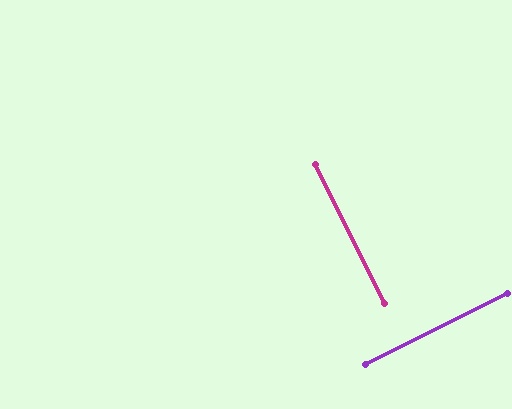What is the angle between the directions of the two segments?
Approximately 90 degrees.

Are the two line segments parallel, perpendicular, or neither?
Perpendicular — they meet at approximately 90°.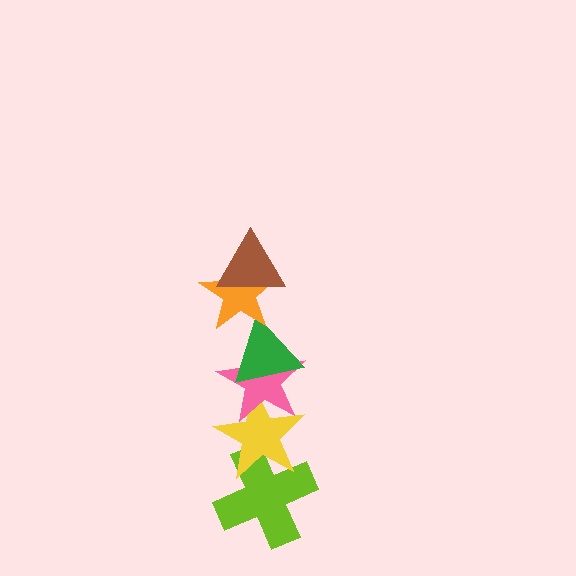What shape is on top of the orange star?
The brown triangle is on top of the orange star.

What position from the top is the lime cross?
The lime cross is 6th from the top.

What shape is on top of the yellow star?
The pink star is on top of the yellow star.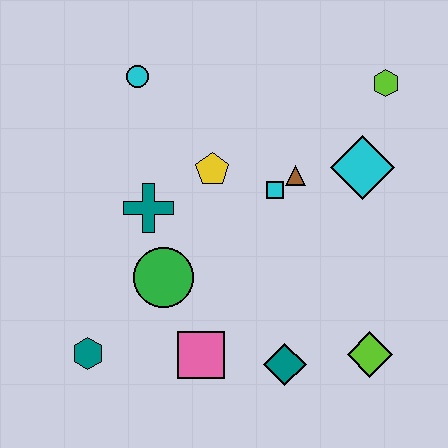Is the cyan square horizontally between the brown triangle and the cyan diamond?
No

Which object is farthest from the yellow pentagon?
The lime diamond is farthest from the yellow pentagon.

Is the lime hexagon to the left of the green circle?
No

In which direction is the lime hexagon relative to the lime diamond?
The lime hexagon is above the lime diamond.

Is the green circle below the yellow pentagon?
Yes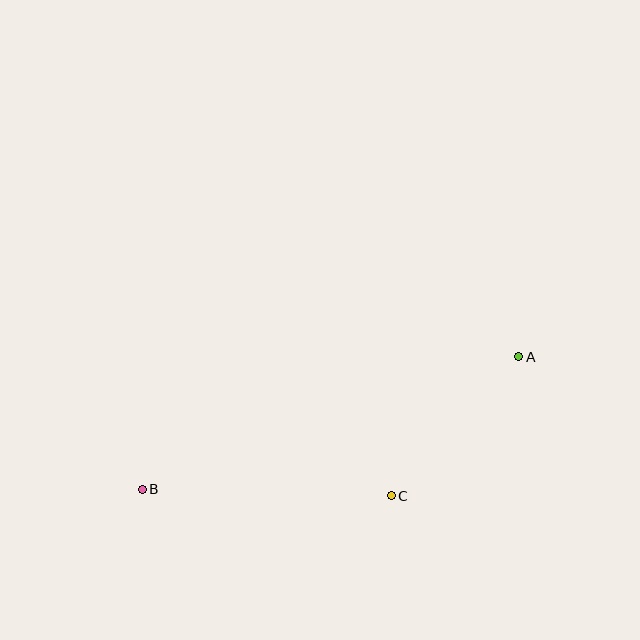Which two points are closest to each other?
Points A and C are closest to each other.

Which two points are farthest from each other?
Points A and B are farthest from each other.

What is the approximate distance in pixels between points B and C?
The distance between B and C is approximately 249 pixels.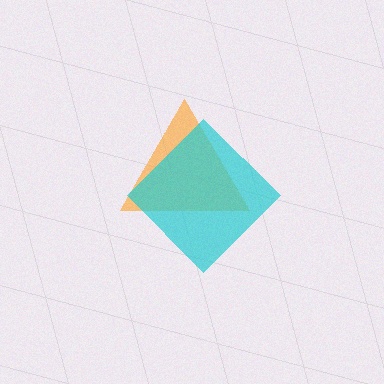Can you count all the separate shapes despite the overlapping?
Yes, there are 2 separate shapes.